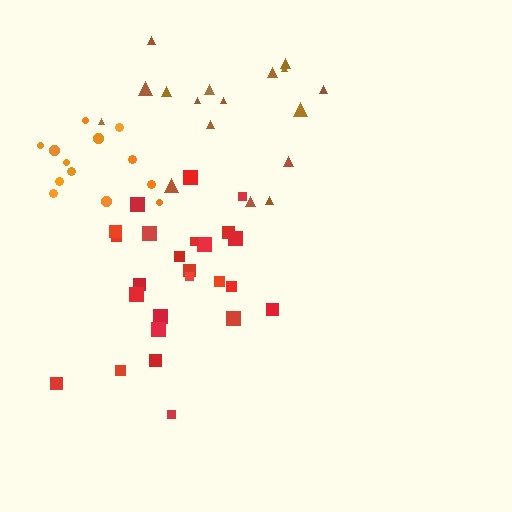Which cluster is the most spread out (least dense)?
Brown.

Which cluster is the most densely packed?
Orange.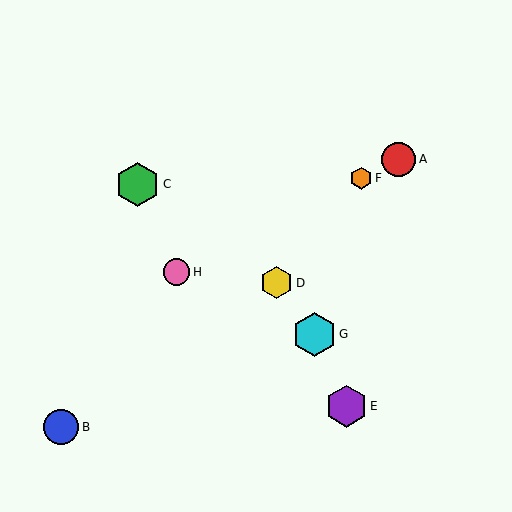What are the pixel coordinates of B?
Object B is at (61, 427).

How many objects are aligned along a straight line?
3 objects (A, F, H) are aligned along a straight line.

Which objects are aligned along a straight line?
Objects A, F, H are aligned along a straight line.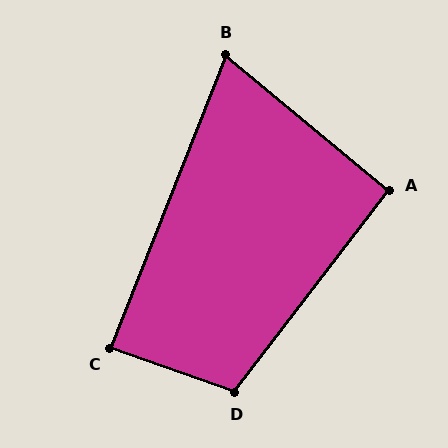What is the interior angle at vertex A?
Approximately 92 degrees (approximately right).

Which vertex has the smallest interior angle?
B, at approximately 72 degrees.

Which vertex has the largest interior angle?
D, at approximately 108 degrees.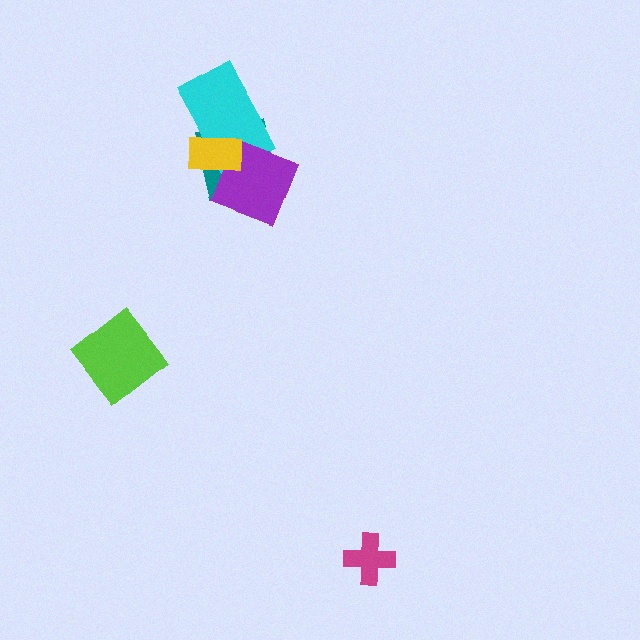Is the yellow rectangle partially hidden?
No, no other shape covers it.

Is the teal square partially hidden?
Yes, it is partially covered by another shape.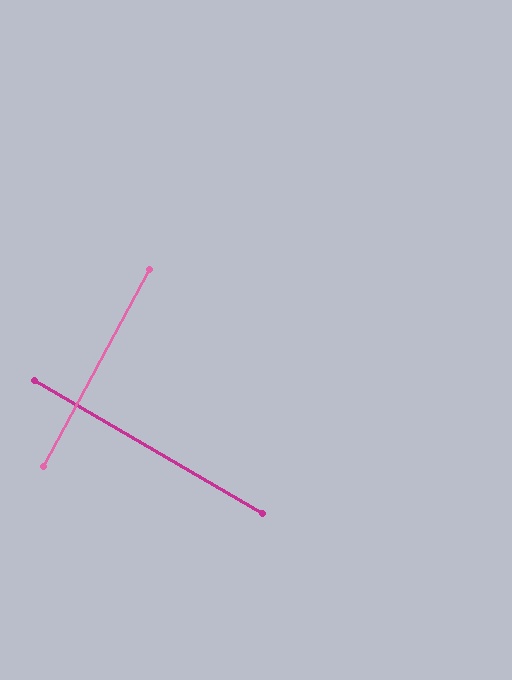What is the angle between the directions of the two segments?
Approximately 88 degrees.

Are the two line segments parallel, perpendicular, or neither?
Perpendicular — they meet at approximately 88°.